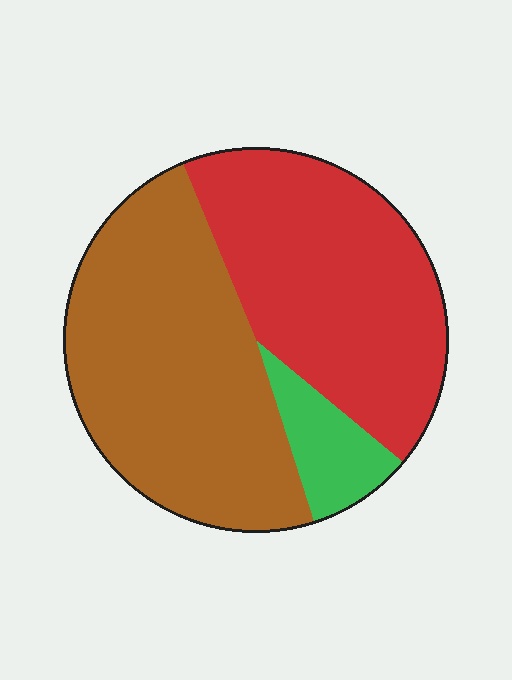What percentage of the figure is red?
Red covers 42% of the figure.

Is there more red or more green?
Red.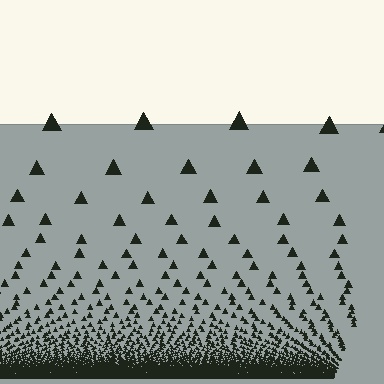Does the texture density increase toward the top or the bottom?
Density increases toward the bottom.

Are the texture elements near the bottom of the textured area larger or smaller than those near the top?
Smaller. The gradient is inverted — elements near the bottom are smaller and denser.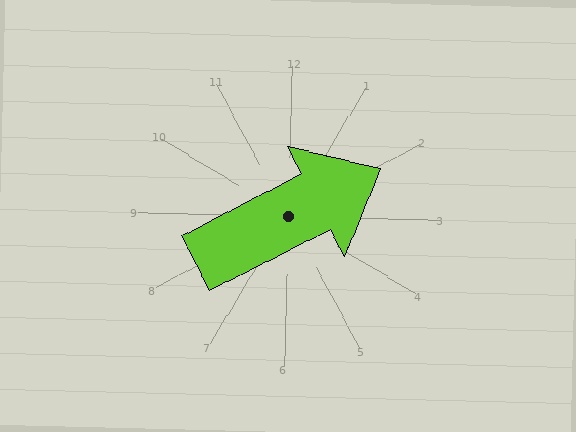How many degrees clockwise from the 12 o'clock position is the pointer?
Approximately 61 degrees.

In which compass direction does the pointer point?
Northeast.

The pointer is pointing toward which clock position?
Roughly 2 o'clock.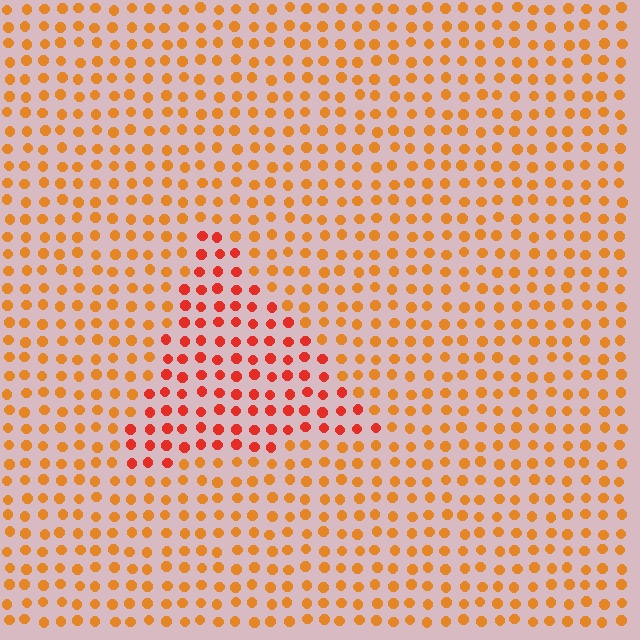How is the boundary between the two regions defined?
The boundary is defined purely by a slight shift in hue (about 28 degrees). Spacing, size, and orientation are identical on both sides.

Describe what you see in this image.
The image is filled with small orange elements in a uniform arrangement. A triangle-shaped region is visible where the elements are tinted to a slightly different hue, forming a subtle color boundary.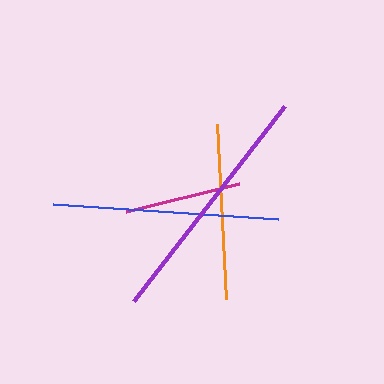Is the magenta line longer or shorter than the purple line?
The purple line is longer than the magenta line.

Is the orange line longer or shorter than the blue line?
The blue line is longer than the orange line.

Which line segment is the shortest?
The magenta line is the shortest at approximately 116 pixels.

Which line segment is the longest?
The purple line is the longest at approximately 247 pixels.